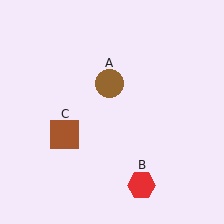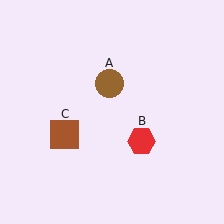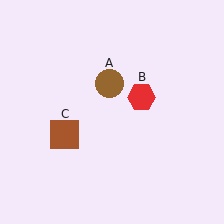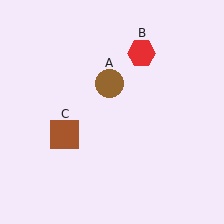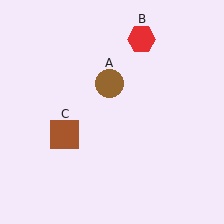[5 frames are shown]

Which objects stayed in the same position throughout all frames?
Brown circle (object A) and brown square (object C) remained stationary.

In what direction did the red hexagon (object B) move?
The red hexagon (object B) moved up.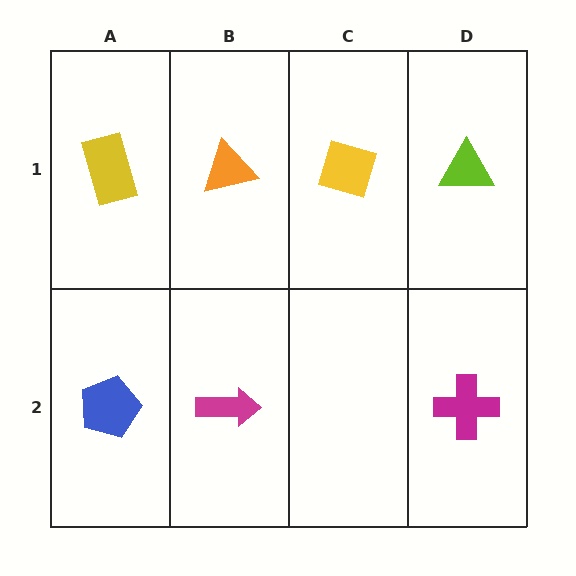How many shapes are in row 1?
4 shapes.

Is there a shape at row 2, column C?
No, that cell is empty.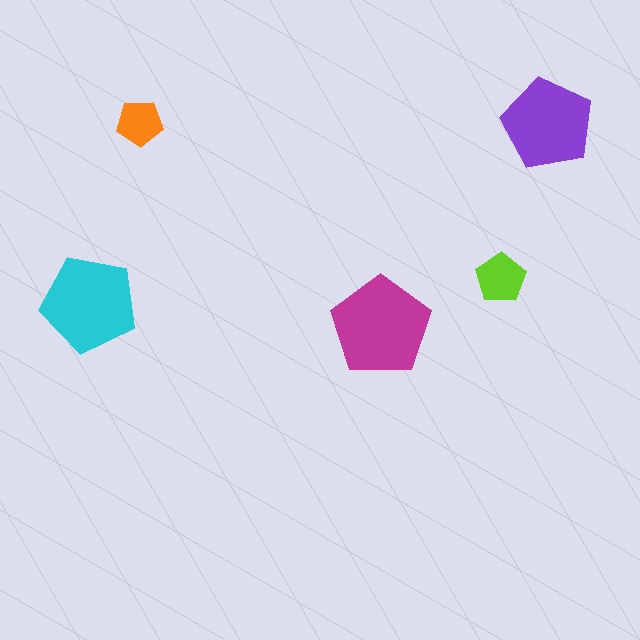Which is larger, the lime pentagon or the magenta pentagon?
The magenta one.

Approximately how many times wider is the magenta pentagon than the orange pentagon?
About 2 times wider.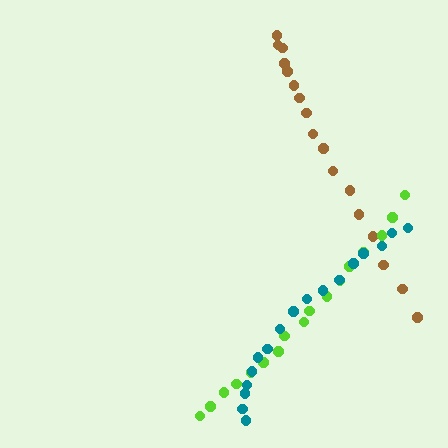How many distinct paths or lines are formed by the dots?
There are 3 distinct paths.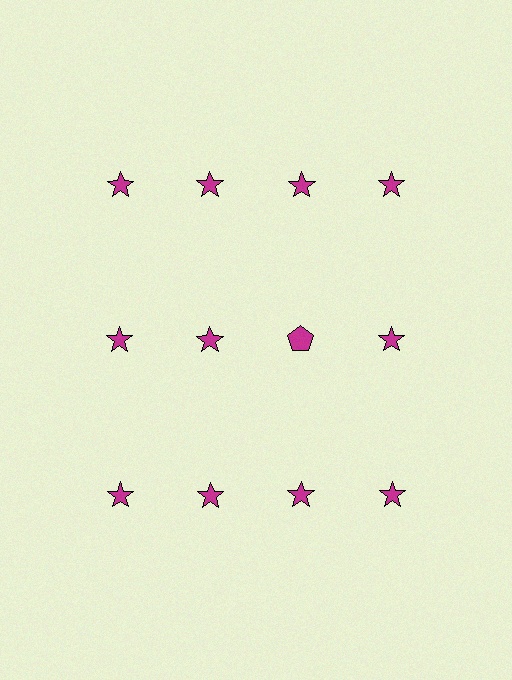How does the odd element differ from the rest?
It has a different shape: pentagon instead of star.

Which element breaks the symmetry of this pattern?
The magenta pentagon in the second row, center column breaks the symmetry. All other shapes are magenta stars.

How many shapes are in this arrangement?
There are 12 shapes arranged in a grid pattern.